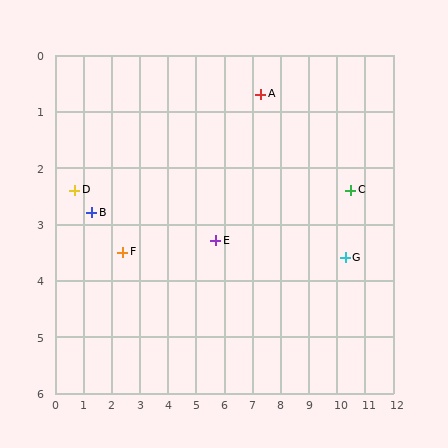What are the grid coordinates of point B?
Point B is at approximately (1.3, 2.8).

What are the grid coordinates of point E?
Point E is at approximately (5.7, 3.3).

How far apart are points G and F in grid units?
Points G and F are about 7.9 grid units apart.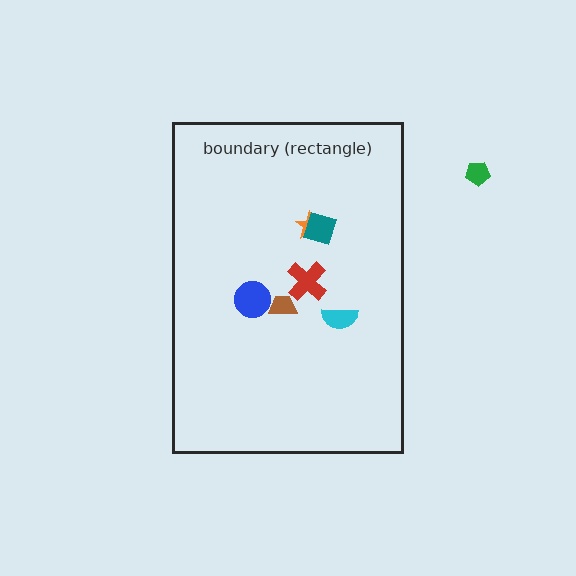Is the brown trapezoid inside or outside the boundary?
Inside.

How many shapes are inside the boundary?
6 inside, 1 outside.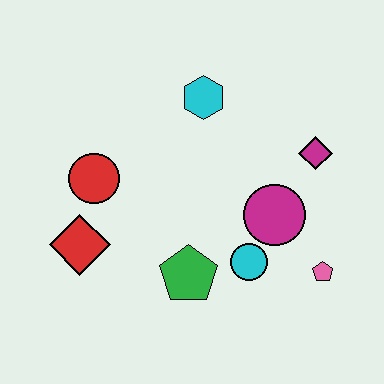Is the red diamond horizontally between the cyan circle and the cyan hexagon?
No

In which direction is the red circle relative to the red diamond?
The red circle is above the red diamond.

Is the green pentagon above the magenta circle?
No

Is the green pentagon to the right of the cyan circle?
No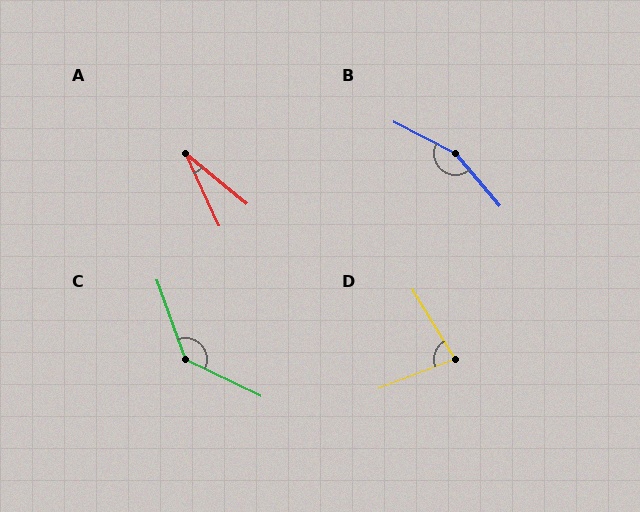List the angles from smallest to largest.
A (26°), D (80°), C (136°), B (157°).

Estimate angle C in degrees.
Approximately 136 degrees.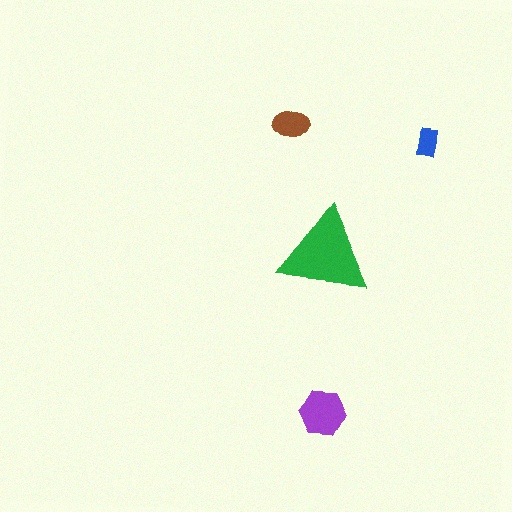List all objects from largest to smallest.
The green triangle, the purple hexagon, the brown ellipse, the blue rectangle.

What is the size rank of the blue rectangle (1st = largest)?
4th.